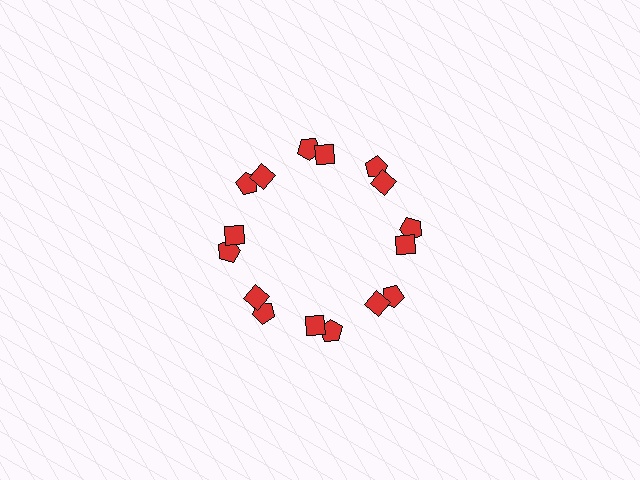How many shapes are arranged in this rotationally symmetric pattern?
There are 16 shapes, arranged in 8 groups of 2.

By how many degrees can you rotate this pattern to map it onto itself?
The pattern maps onto itself every 45 degrees of rotation.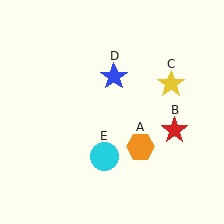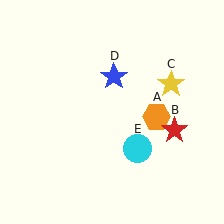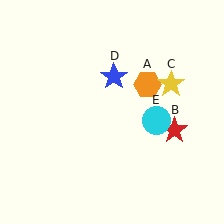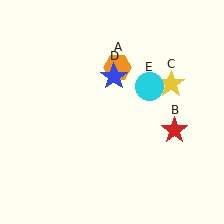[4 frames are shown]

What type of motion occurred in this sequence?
The orange hexagon (object A), cyan circle (object E) rotated counterclockwise around the center of the scene.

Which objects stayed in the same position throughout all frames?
Red star (object B) and yellow star (object C) and blue star (object D) remained stationary.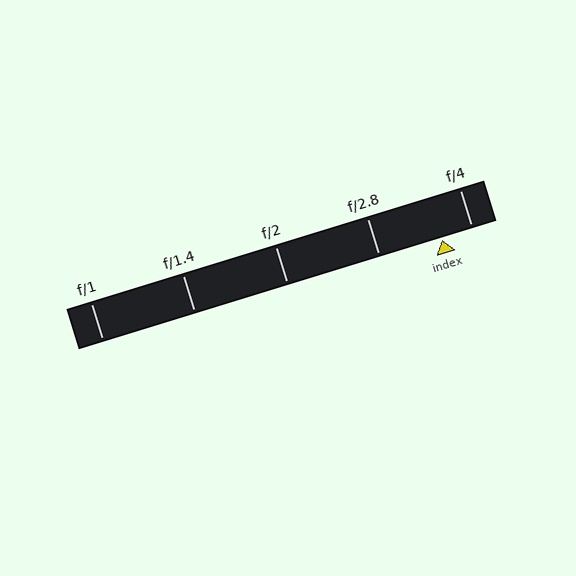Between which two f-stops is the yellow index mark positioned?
The index mark is between f/2.8 and f/4.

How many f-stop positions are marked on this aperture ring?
There are 5 f-stop positions marked.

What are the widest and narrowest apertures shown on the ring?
The widest aperture shown is f/1 and the narrowest is f/4.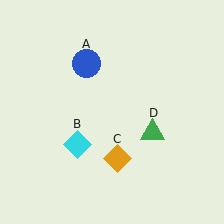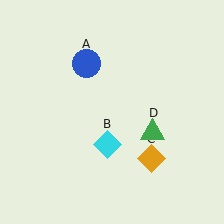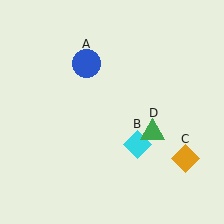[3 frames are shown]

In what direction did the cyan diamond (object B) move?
The cyan diamond (object B) moved right.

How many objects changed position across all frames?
2 objects changed position: cyan diamond (object B), orange diamond (object C).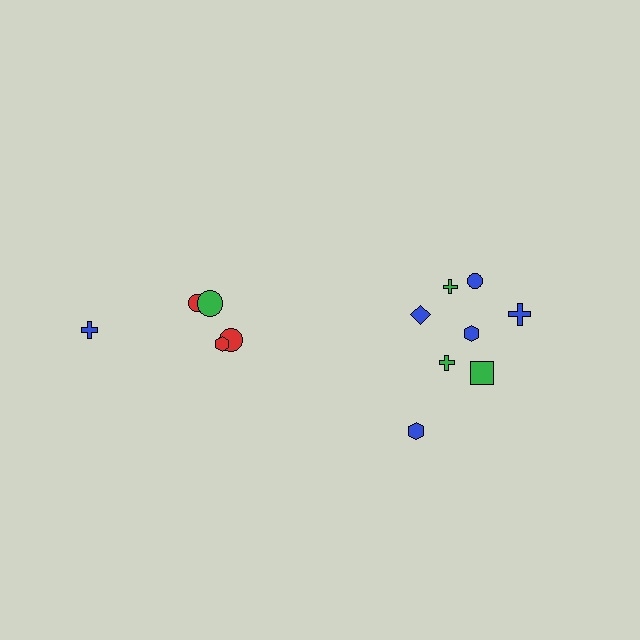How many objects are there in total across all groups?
There are 13 objects.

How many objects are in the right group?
There are 8 objects.